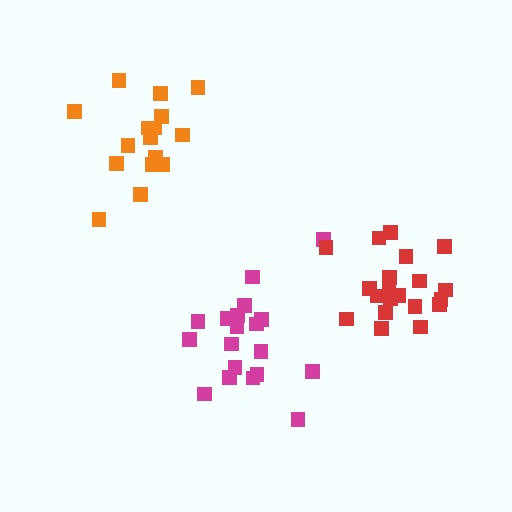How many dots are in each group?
Group 1: 19 dots, Group 2: 20 dots, Group 3: 16 dots (55 total).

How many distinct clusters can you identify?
There are 3 distinct clusters.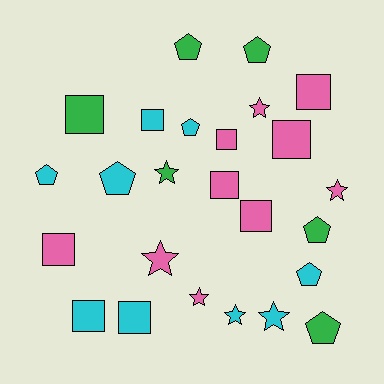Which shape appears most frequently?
Square, with 10 objects.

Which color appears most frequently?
Pink, with 10 objects.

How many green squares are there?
There is 1 green square.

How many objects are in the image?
There are 25 objects.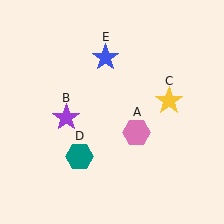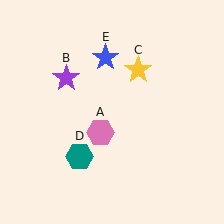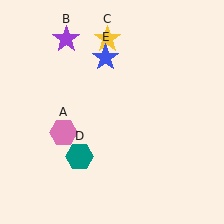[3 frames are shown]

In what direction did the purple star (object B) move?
The purple star (object B) moved up.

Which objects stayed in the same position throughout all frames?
Teal hexagon (object D) and blue star (object E) remained stationary.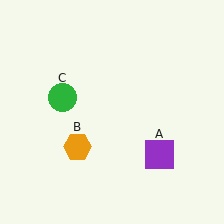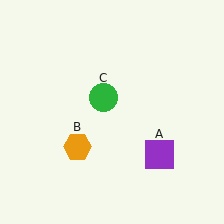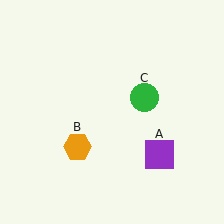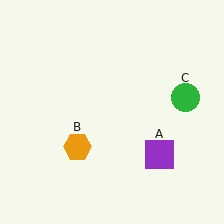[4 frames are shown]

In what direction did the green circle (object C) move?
The green circle (object C) moved right.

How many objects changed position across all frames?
1 object changed position: green circle (object C).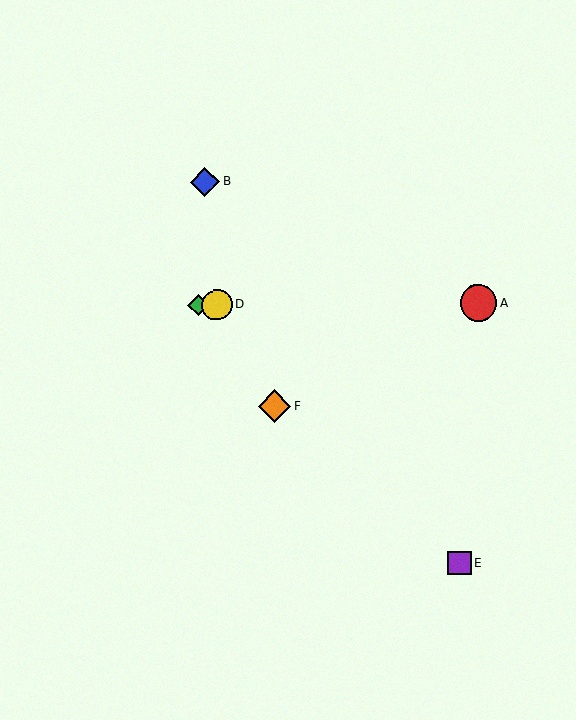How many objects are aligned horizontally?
3 objects (A, C, D) are aligned horizontally.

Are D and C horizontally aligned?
Yes, both are at y≈305.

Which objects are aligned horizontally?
Objects A, C, D are aligned horizontally.